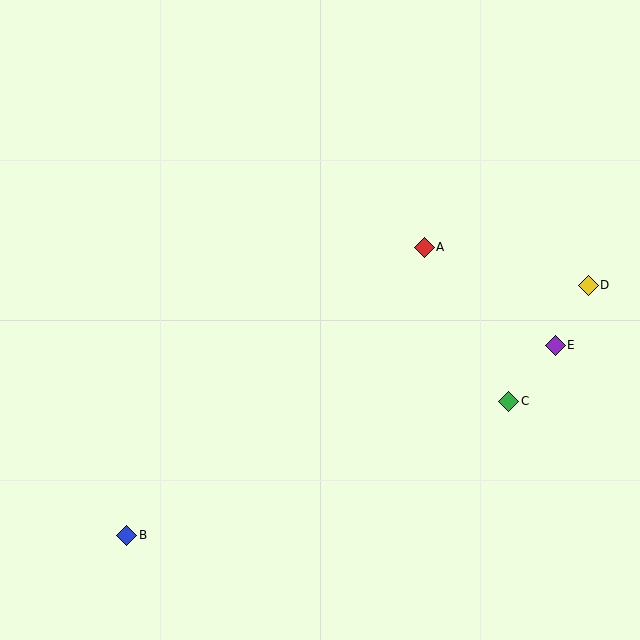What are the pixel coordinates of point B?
Point B is at (127, 535).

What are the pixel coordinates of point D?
Point D is at (588, 285).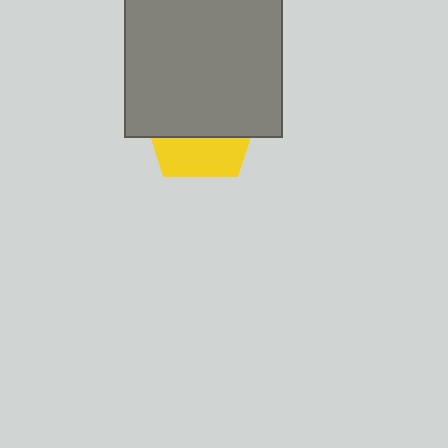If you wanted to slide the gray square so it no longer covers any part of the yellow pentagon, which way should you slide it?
Slide it up — that is the most direct way to separate the two shapes.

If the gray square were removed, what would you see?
You would see the complete yellow pentagon.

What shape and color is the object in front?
The object in front is a gray square.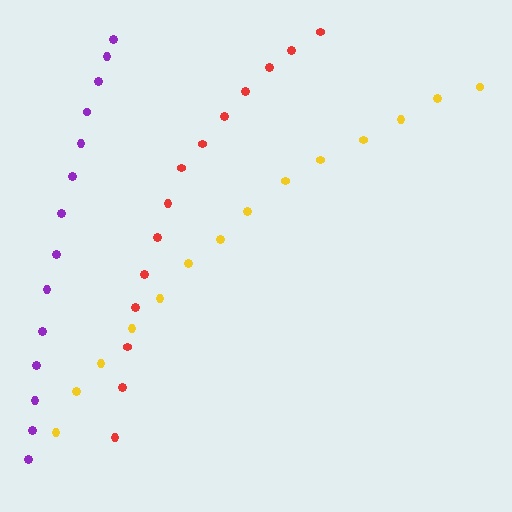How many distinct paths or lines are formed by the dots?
There are 3 distinct paths.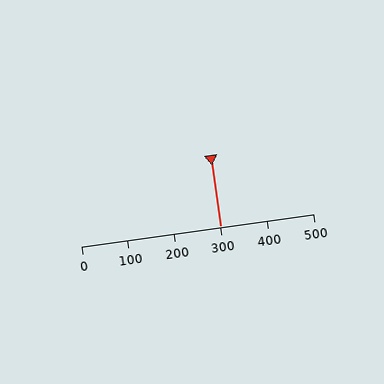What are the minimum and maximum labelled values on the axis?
The axis runs from 0 to 500.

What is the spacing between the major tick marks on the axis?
The major ticks are spaced 100 apart.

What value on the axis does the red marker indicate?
The marker indicates approximately 300.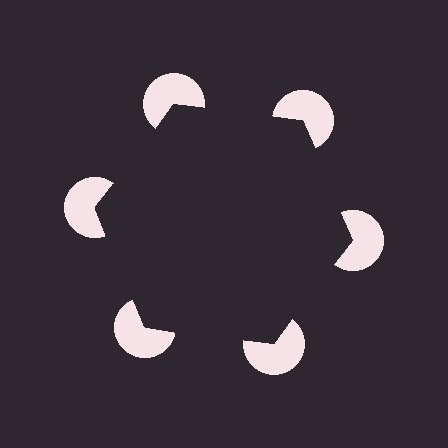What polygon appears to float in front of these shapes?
An illusory hexagon — its edges are inferred from the aligned wedge cuts in the pac-man discs, not physically drawn.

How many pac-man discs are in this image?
There are 6 — one at each vertex of the illusory hexagon.